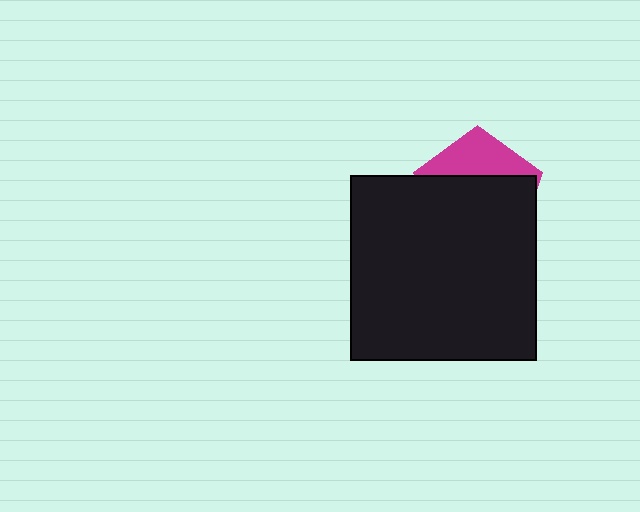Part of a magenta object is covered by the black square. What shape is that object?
It is a pentagon.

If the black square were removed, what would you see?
You would see the complete magenta pentagon.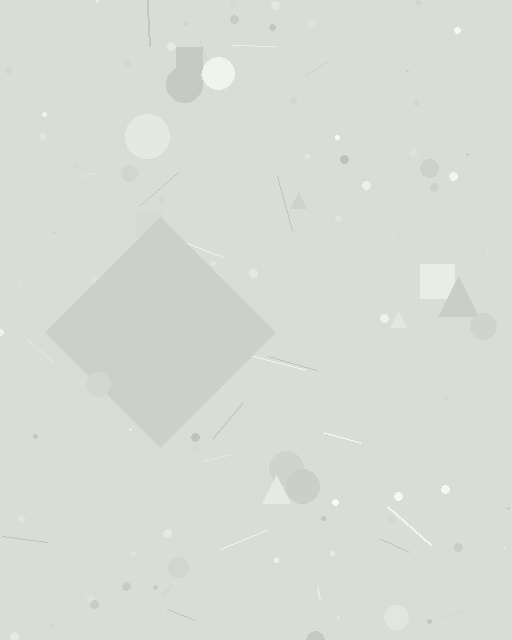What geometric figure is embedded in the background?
A diamond is embedded in the background.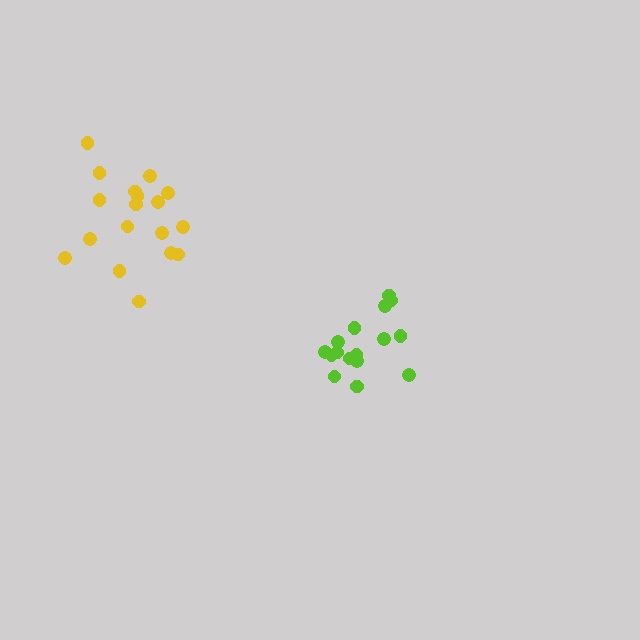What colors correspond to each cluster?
The clusters are colored: yellow, lime.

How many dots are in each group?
Group 1: 18 dots, Group 2: 16 dots (34 total).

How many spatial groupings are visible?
There are 2 spatial groupings.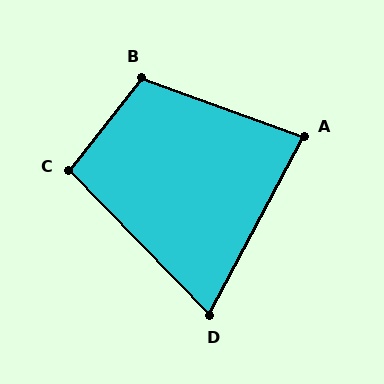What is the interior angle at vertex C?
Approximately 98 degrees (obtuse).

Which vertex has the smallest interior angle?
D, at approximately 72 degrees.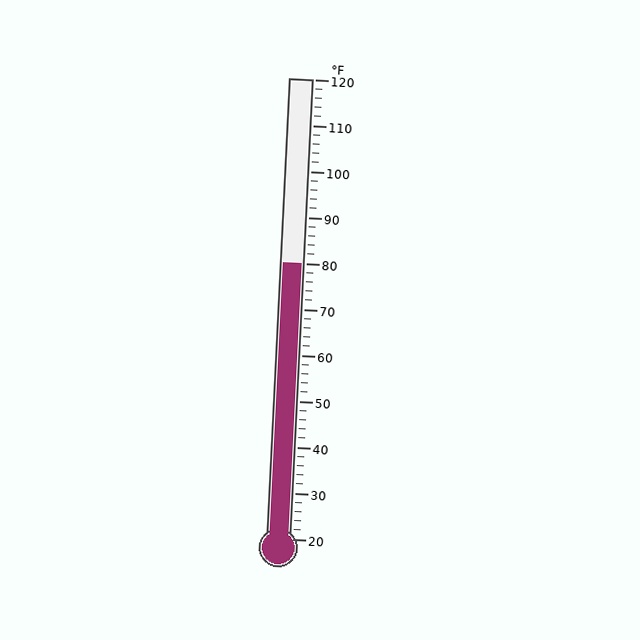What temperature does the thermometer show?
The thermometer shows approximately 80°F.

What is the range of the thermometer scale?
The thermometer scale ranges from 20°F to 120°F.